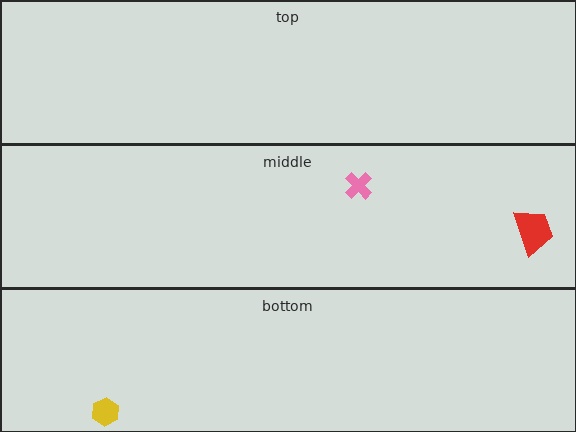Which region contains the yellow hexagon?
The bottom region.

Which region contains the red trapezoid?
The middle region.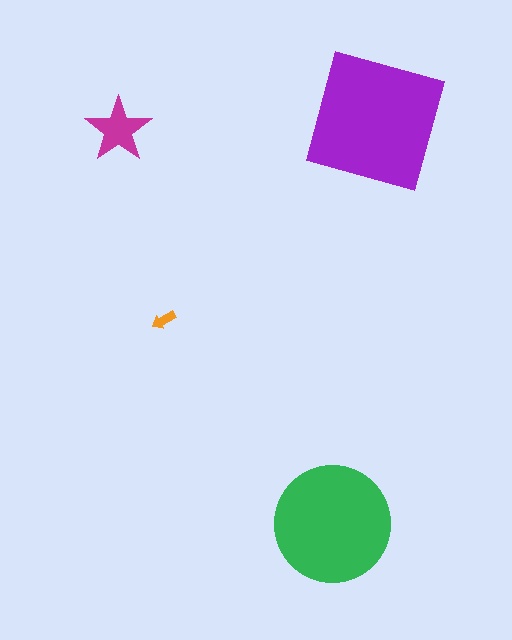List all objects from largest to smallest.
The purple square, the green circle, the magenta star, the orange arrow.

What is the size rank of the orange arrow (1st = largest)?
4th.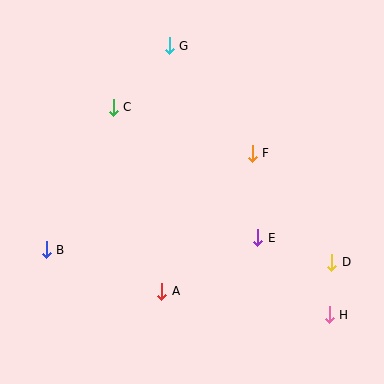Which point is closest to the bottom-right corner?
Point H is closest to the bottom-right corner.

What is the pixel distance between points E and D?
The distance between E and D is 78 pixels.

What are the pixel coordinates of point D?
Point D is at (332, 262).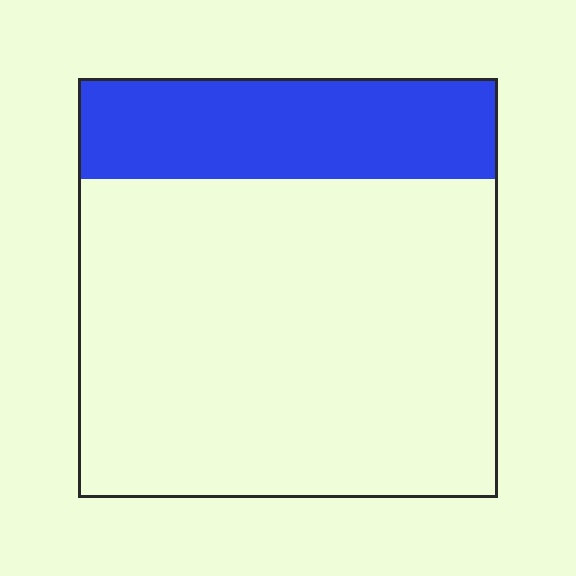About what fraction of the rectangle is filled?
About one quarter (1/4).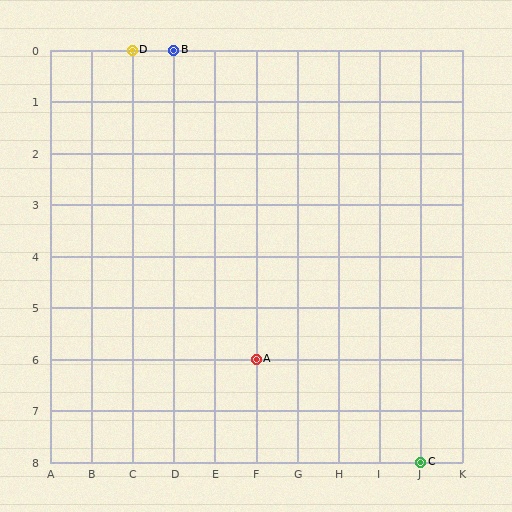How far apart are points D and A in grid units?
Points D and A are 3 columns and 6 rows apart (about 6.7 grid units diagonally).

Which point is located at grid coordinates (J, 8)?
Point C is at (J, 8).